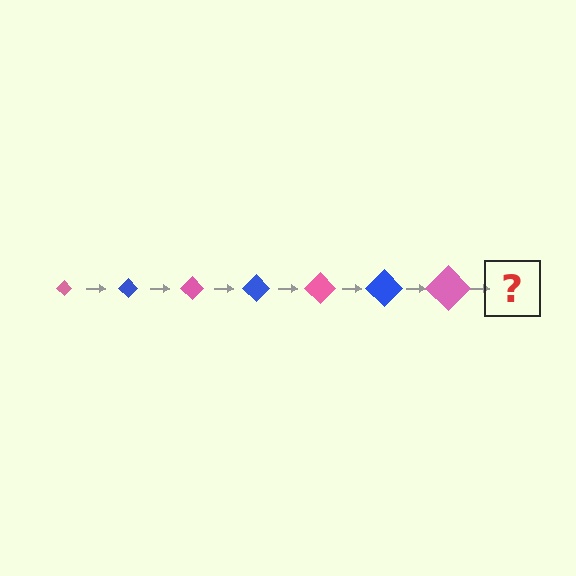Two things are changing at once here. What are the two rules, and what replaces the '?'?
The two rules are that the diamond grows larger each step and the color cycles through pink and blue. The '?' should be a blue diamond, larger than the previous one.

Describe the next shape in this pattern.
It should be a blue diamond, larger than the previous one.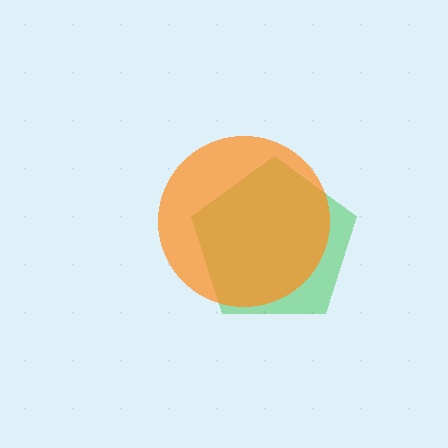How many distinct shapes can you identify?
There are 2 distinct shapes: a green pentagon, an orange circle.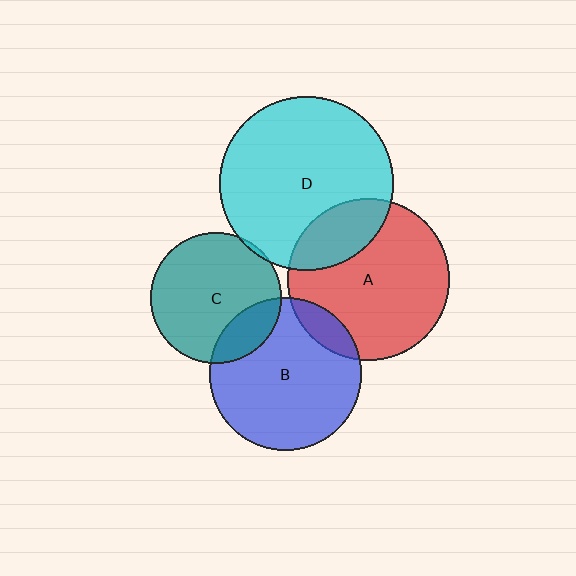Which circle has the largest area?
Circle D (cyan).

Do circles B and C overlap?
Yes.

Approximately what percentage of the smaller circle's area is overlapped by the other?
Approximately 20%.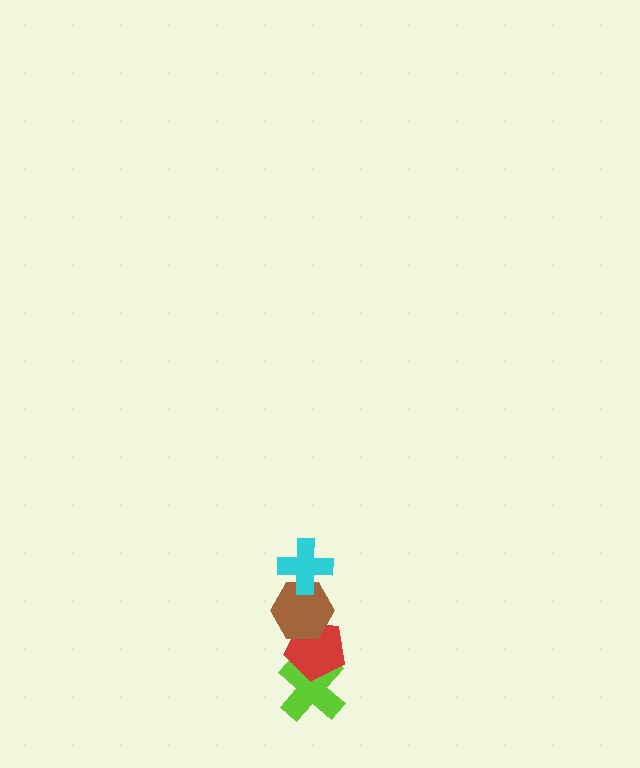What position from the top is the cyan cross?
The cyan cross is 1st from the top.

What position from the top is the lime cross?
The lime cross is 4th from the top.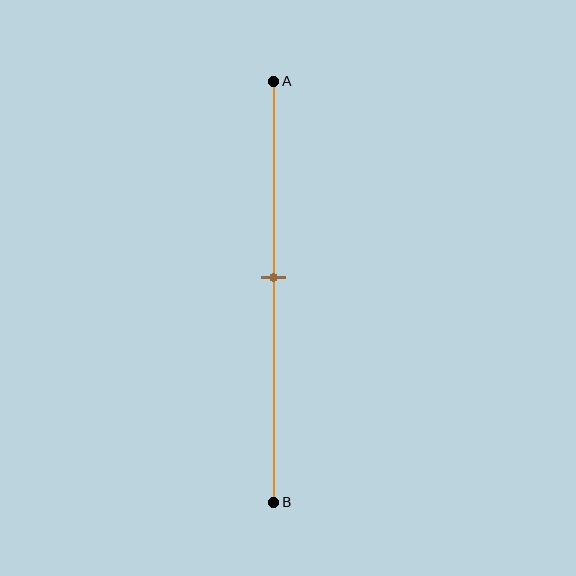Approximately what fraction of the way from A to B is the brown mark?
The brown mark is approximately 45% of the way from A to B.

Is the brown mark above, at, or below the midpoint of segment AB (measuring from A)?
The brown mark is above the midpoint of segment AB.